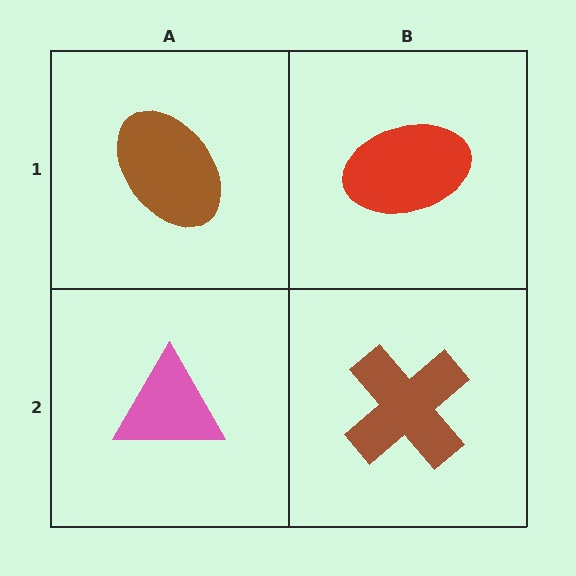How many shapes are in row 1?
2 shapes.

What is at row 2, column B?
A brown cross.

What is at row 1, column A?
A brown ellipse.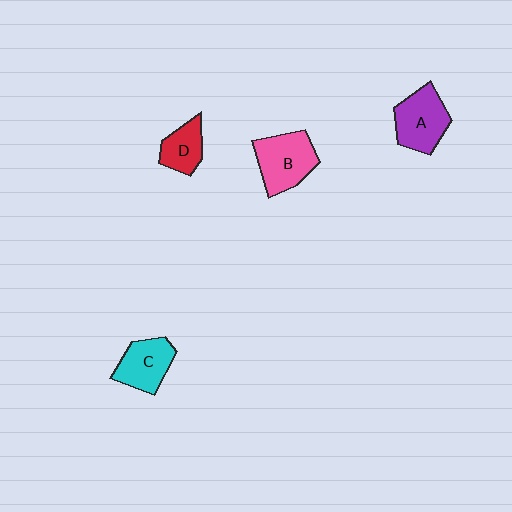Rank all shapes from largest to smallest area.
From largest to smallest: B (pink), A (purple), C (cyan), D (red).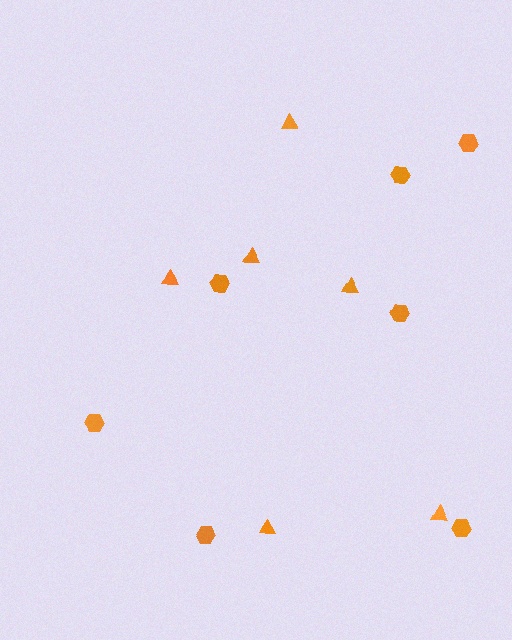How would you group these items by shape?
There are 2 groups: one group of hexagons (7) and one group of triangles (6).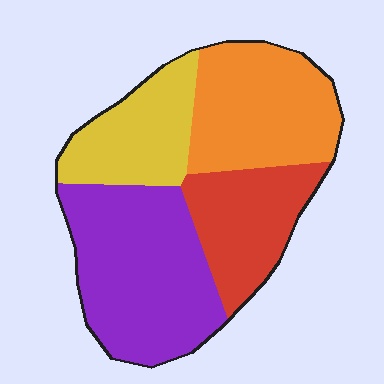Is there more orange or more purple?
Purple.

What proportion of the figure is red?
Red covers 20% of the figure.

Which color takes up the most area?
Purple, at roughly 35%.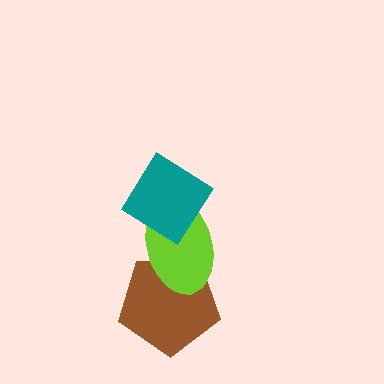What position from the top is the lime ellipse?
The lime ellipse is 2nd from the top.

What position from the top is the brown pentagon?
The brown pentagon is 3rd from the top.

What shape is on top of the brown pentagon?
The lime ellipse is on top of the brown pentagon.